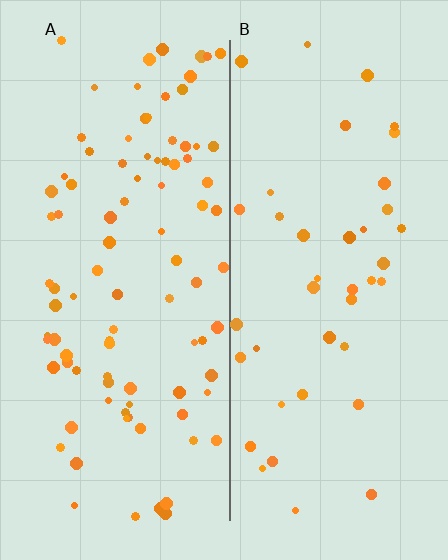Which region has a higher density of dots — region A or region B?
A (the left).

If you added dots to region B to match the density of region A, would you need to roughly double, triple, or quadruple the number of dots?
Approximately double.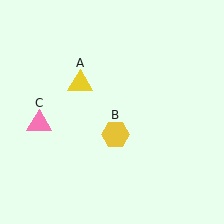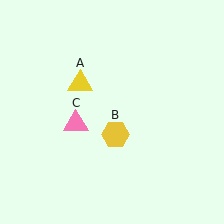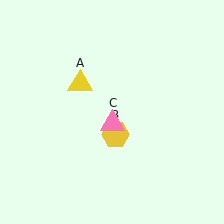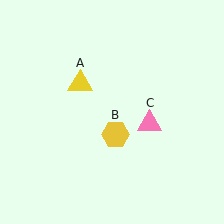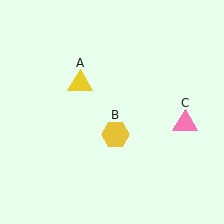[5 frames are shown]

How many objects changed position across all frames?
1 object changed position: pink triangle (object C).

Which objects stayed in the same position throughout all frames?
Yellow triangle (object A) and yellow hexagon (object B) remained stationary.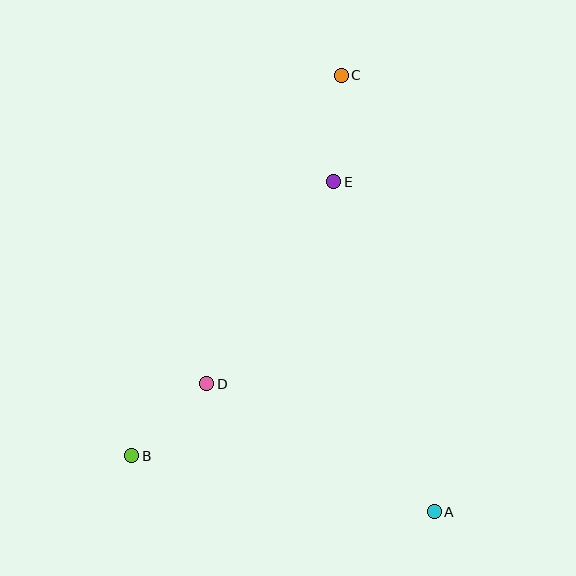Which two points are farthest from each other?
Points A and C are farthest from each other.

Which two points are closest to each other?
Points B and D are closest to each other.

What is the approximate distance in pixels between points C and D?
The distance between C and D is approximately 336 pixels.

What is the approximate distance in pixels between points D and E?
The distance between D and E is approximately 238 pixels.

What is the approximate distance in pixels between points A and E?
The distance between A and E is approximately 345 pixels.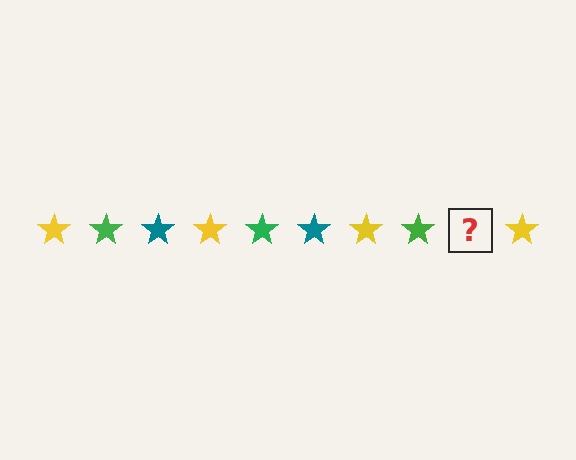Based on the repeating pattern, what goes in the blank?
The blank should be a teal star.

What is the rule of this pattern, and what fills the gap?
The rule is that the pattern cycles through yellow, green, teal stars. The gap should be filled with a teal star.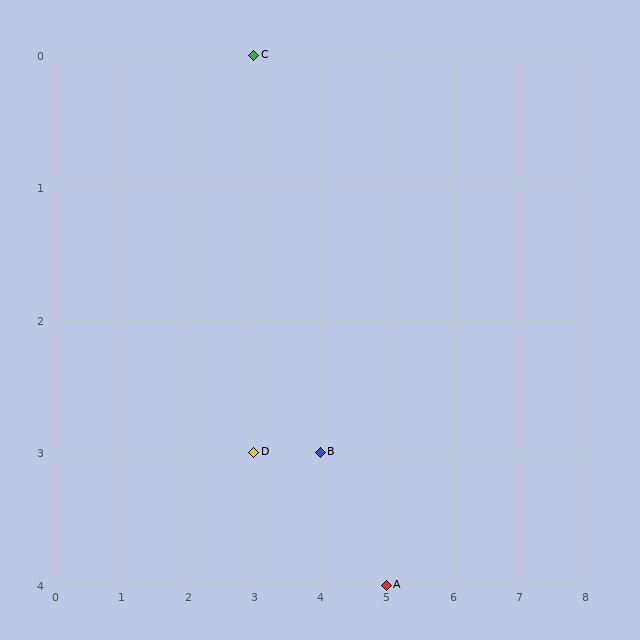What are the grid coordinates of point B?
Point B is at grid coordinates (4, 3).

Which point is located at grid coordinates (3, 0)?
Point C is at (3, 0).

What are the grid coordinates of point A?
Point A is at grid coordinates (5, 4).